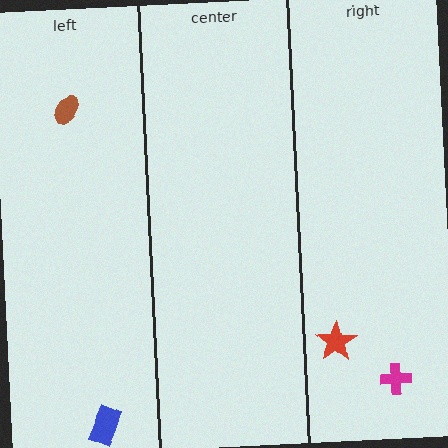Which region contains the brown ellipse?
The left region.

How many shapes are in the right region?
2.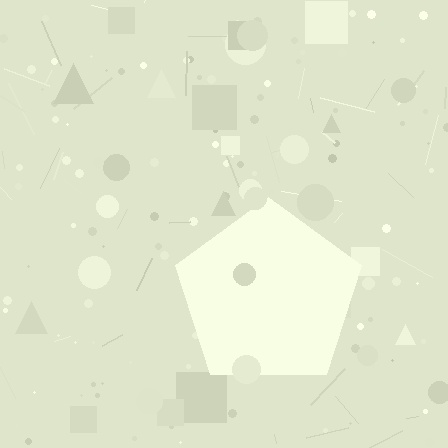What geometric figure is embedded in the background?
A pentagon is embedded in the background.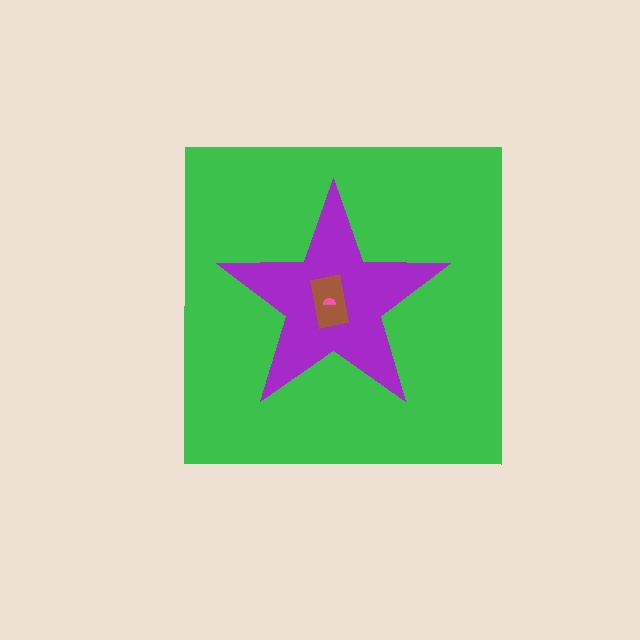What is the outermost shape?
The green square.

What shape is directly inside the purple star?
The brown rectangle.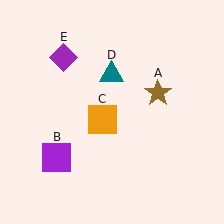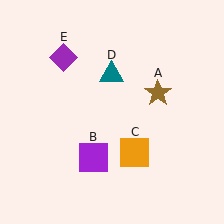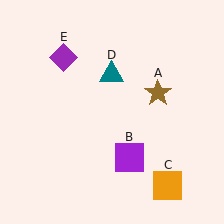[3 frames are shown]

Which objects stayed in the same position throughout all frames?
Brown star (object A) and teal triangle (object D) and purple diamond (object E) remained stationary.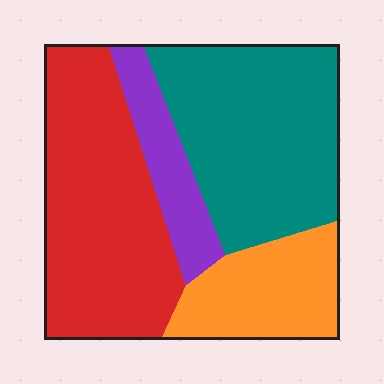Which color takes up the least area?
Purple, at roughly 10%.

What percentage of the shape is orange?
Orange takes up about one sixth (1/6) of the shape.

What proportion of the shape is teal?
Teal takes up between a third and a half of the shape.